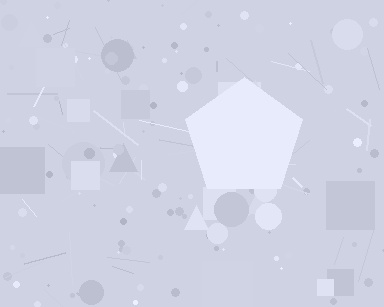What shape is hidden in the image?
A pentagon is hidden in the image.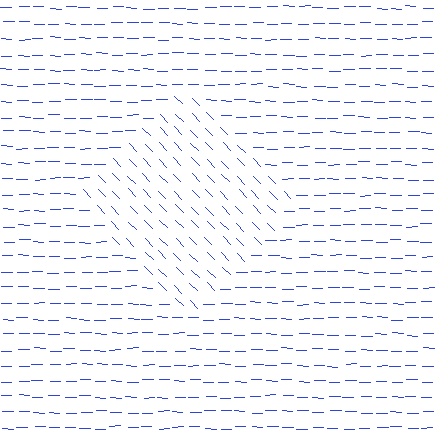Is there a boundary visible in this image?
Yes, there is a texture boundary formed by a change in line orientation.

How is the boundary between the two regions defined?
The boundary is defined purely by a change in line orientation (approximately 45 degrees difference). All lines are the same color and thickness.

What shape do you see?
I see a diamond.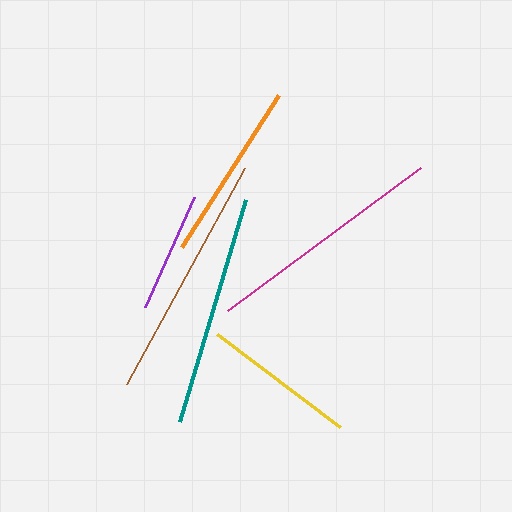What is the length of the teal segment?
The teal segment is approximately 232 pixels long.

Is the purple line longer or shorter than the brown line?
The brown line is longer than the purple line.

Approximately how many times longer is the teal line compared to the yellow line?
The teal line is approximately 1.5 times the length of the yellow line.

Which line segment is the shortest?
The purple line is the shortest at approximately 121 pixels.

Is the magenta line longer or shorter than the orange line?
The magenta line is longer than the orange line.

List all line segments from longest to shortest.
From longest to shortest: brown, magenta, teal, orange, yellow, purple.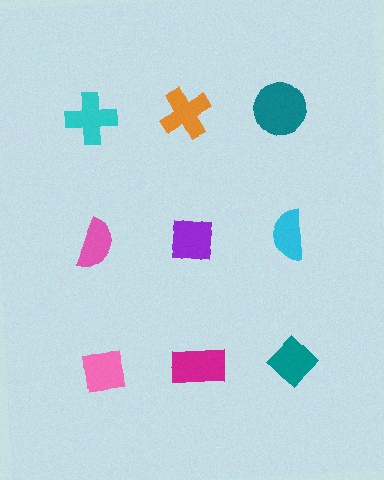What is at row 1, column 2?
An orange cross.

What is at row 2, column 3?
A cyan semicircle.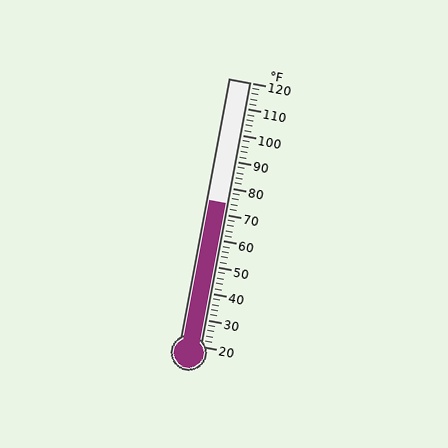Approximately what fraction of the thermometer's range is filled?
The thermometer is filled to approximately 55% of its range.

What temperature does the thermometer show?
The thermometer shows approximately 74°F.